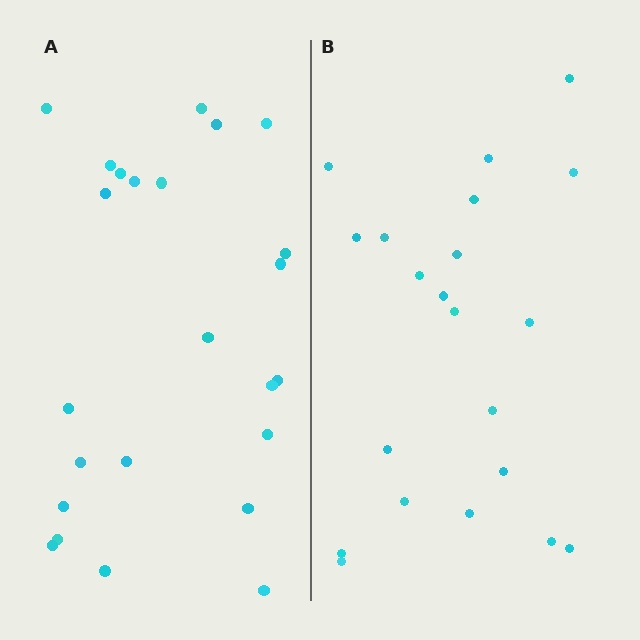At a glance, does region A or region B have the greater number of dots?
Region A (the left region) has more dots.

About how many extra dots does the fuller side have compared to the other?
Region A has just a few more — roughly 2 or 3 more dots than region B.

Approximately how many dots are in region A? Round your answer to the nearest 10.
About 20 dots. (The exact count is 24, which rounds to 20.)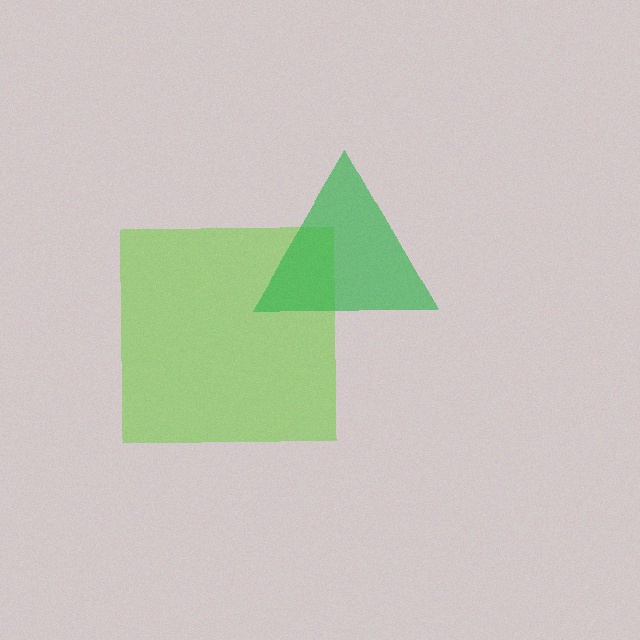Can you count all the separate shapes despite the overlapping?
Yes, there are 2 separate shapes.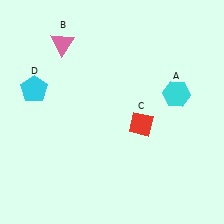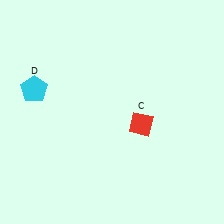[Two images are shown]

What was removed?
The cyan hexagon (A), the pink triangle (B) were removed in Image 2.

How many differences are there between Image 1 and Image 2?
There are 2 differences between the two images.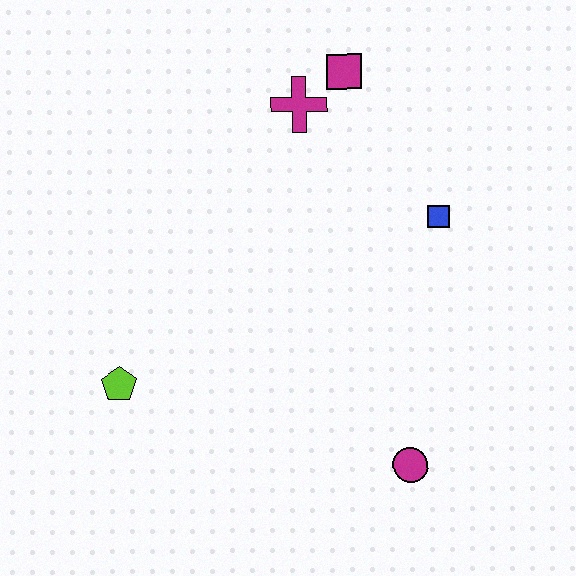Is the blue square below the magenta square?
Yes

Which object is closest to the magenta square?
The magenta cross is closest to the magenta square.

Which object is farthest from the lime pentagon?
The magenta square is farthest from the lime pentagon.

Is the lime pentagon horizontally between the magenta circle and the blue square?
No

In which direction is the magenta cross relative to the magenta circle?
The magenta cross is above the magenta circle.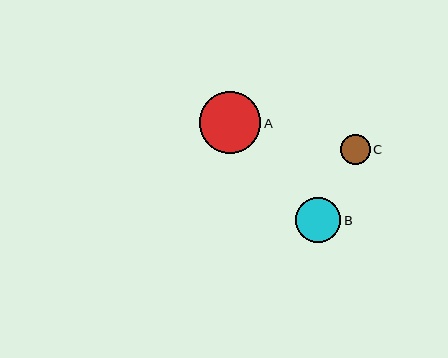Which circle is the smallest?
Circle C is the smallest with a size of approximately 30 pixels.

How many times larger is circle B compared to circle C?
Circle B is approximately 1.5 times the size of circle C.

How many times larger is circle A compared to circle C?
Circle A is approximately 2.0 times the size of circle C.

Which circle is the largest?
Circle A is the largest with a size of approximately 61 pixels.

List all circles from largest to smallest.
From largest to smallest: A, B, C.